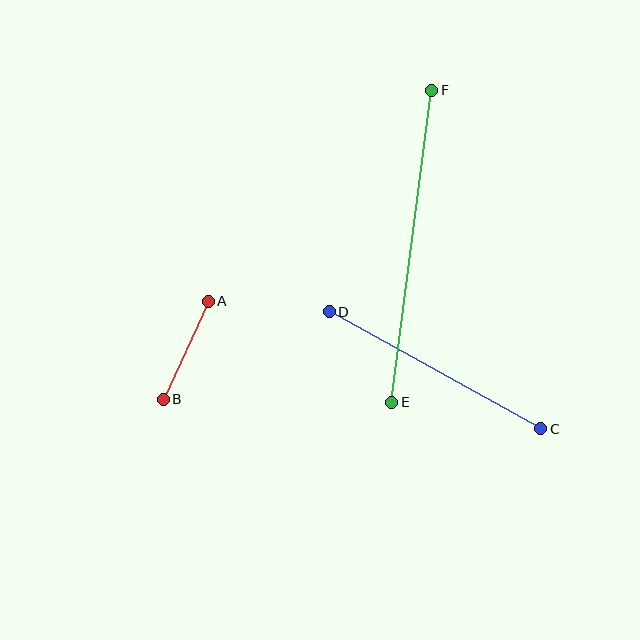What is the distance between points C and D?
The distance is approximately 242 pixels.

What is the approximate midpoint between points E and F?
The midpoint is at approximately (412, 246) pixels.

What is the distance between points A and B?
The distance is approximately 108 pixels.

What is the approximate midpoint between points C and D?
The midpoint is at approximately (435, 370) pixels.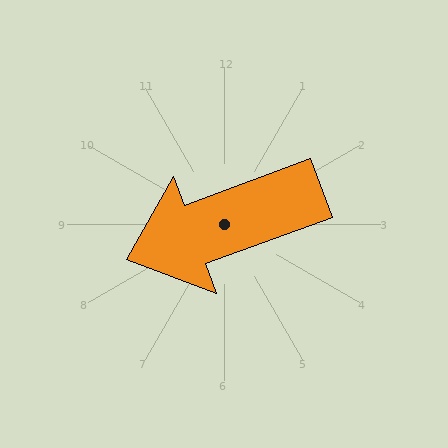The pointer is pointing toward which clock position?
Roughly 8 o'clock.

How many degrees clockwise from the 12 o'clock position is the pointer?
Approximately 250 degrees.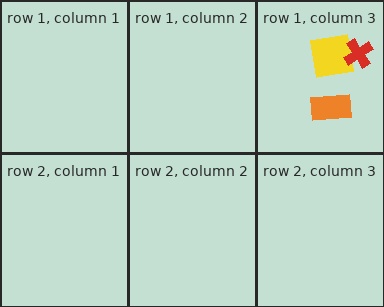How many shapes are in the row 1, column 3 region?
3.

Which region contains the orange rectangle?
The row 1, column 3 region.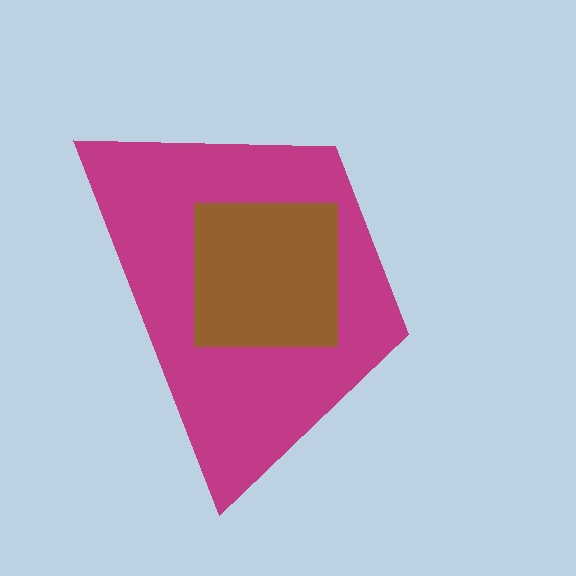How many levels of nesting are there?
2.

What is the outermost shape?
The magenta trapezoid.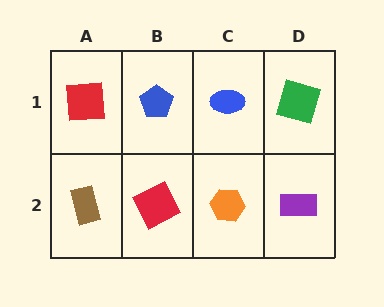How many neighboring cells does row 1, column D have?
2.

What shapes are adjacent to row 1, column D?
A purple rectangle (row 2, column D), a blue ellipse (row 1, column C).